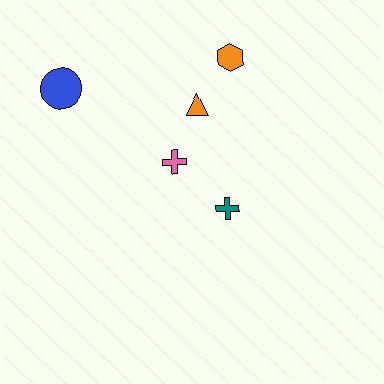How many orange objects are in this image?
There are 2 orange objects.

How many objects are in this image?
There are 5 objects.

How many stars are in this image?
There are no stars.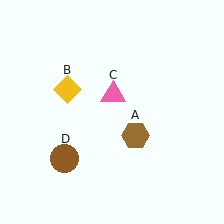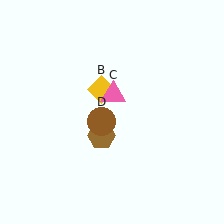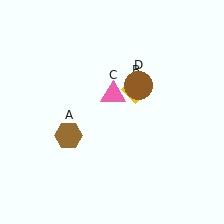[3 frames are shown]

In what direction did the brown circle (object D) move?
The brown circle (object D) moved up and to the right.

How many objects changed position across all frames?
3 objects changed position: brown hexagon (object A), yellow diamond (object B), brown circle (object D).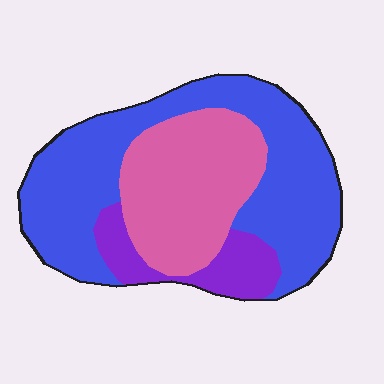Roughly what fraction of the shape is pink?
Pink covers roughly 30% of the shape.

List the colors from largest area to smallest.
From largest to smallest: blue, pink, purple.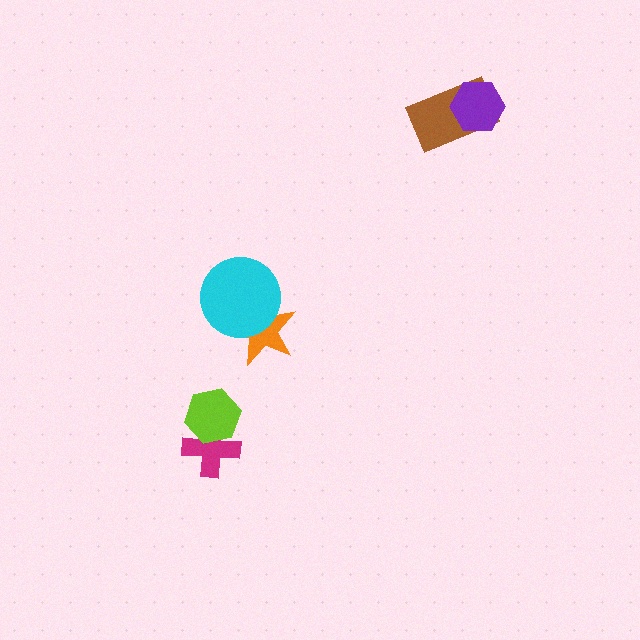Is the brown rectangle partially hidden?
Yes, it is partially covered by another shape.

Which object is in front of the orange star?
The cyan circle is in front of the orange star.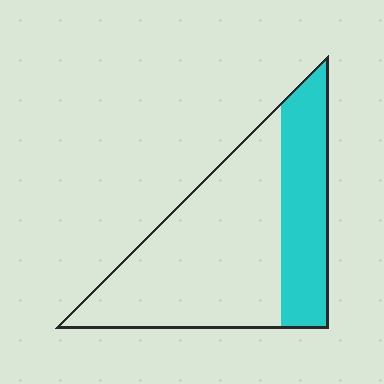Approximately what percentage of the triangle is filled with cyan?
Approximately 30%.